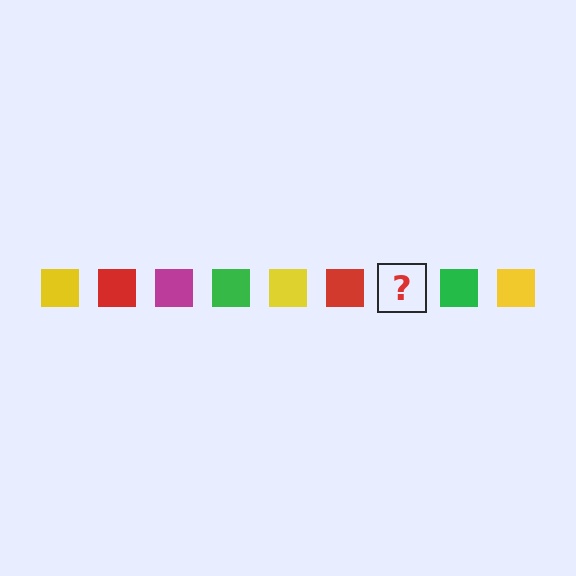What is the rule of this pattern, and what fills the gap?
The rule is that the pattern cycles through yellow, red, magenta, green squares. The gap should be filled with a magenta square.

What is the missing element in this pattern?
The missing element is a magenta square.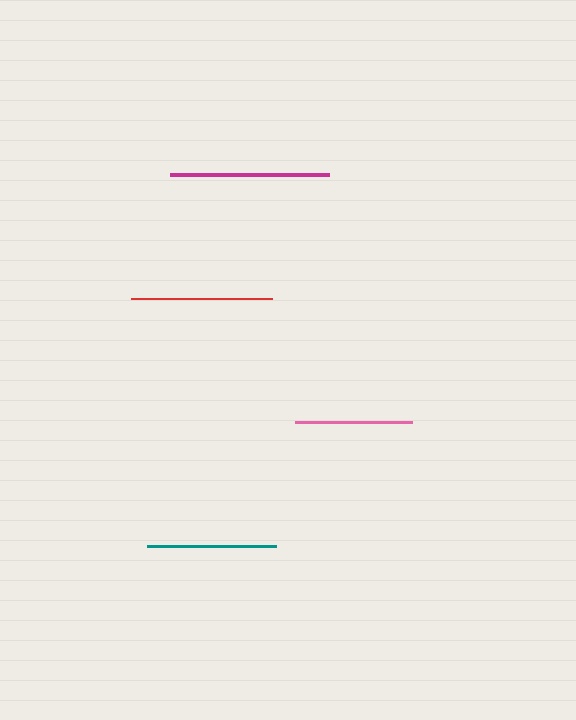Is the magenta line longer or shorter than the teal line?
The magenta line is longer than the teal line.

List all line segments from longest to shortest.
From longest to shortest: magenta, red, teal, pink.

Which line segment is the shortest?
The pink line is the shortest at approximately 117 pixels.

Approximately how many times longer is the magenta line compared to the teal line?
The magenta line is approximately 1.2 times the length of the teal line.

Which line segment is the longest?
The magenta line is the longest at approximately 159 pixels.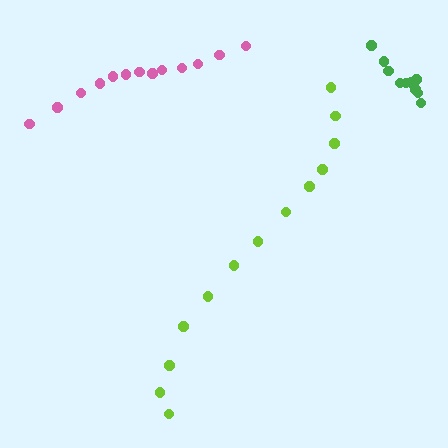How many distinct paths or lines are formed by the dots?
There are 3 distinct paths.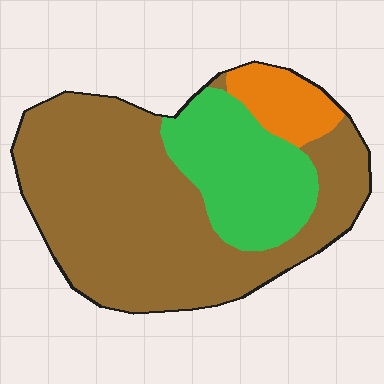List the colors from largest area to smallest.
From largest to smallest: brown, green, orange.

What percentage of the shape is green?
Green covers around 25% of the shape.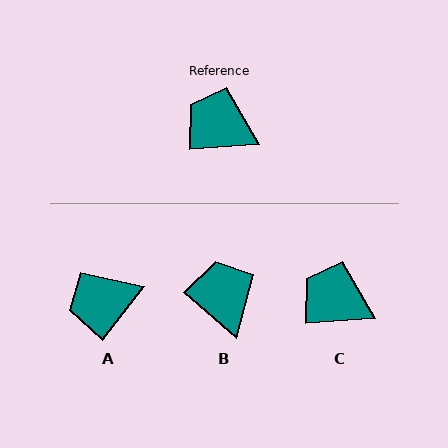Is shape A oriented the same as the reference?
No, it is off by about 48 degrees.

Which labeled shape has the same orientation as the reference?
C.